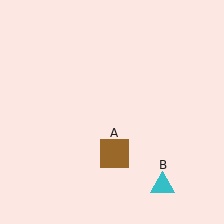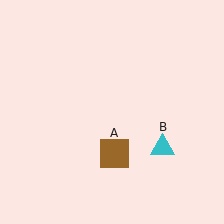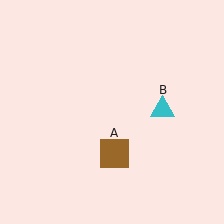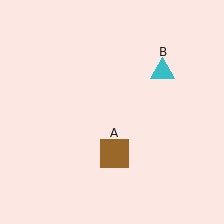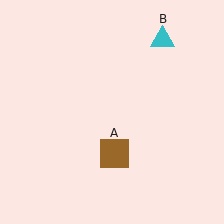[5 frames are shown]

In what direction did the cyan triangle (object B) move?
The cyan triangle (object B) moved up.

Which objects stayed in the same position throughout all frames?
Brown square (object A) remained stationary.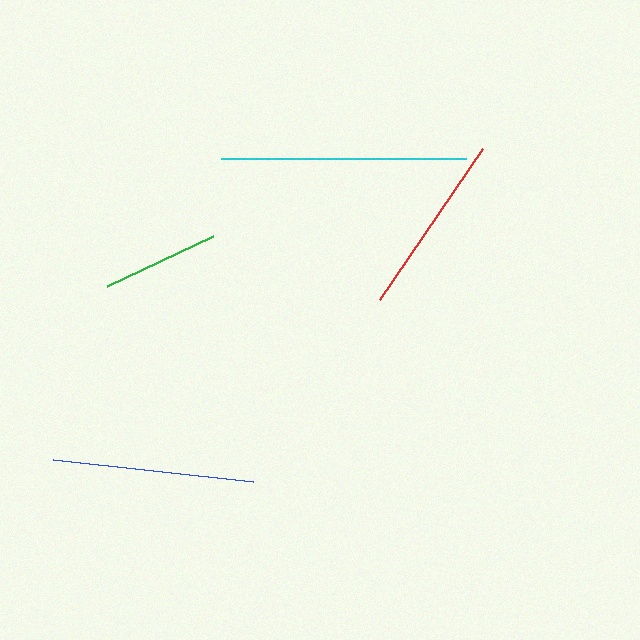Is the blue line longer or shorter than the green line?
The blue line is longer than the green line.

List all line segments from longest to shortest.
From longest to shortest: cyan, blue, red, green.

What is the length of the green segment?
The green segment is approximately 118 pixels long.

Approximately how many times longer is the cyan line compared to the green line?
The cyan line is approximately 2.1 times the length of the green line.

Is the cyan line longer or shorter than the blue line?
The cyan line is longer than the blue line.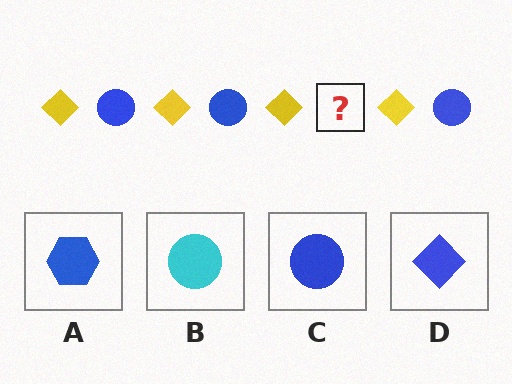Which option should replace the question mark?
Option C.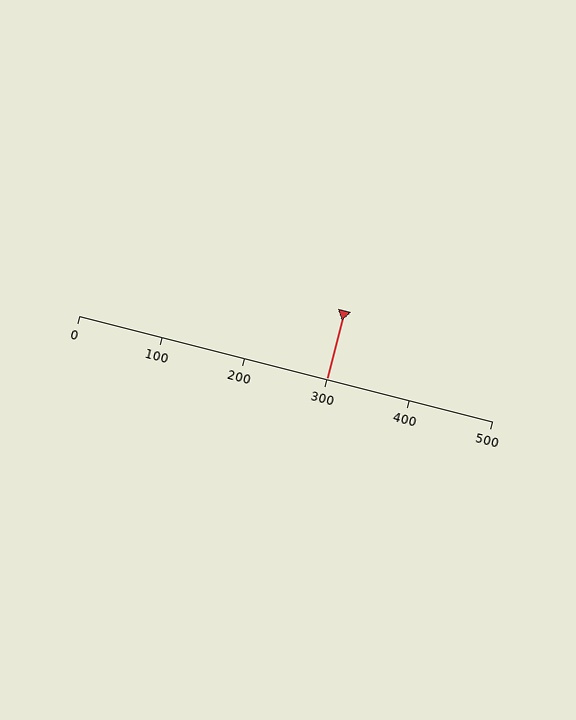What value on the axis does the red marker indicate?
The marker indicates approximately 300.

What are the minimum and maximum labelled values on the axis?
The axis runs from 0 to 500.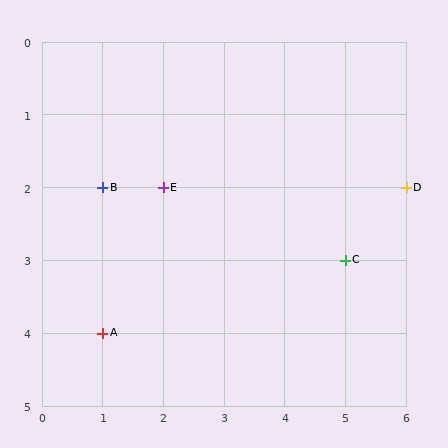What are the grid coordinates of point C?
Point C is at grid coordinates (5, 3).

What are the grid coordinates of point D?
Point D is at grid coordinates (6, 2).